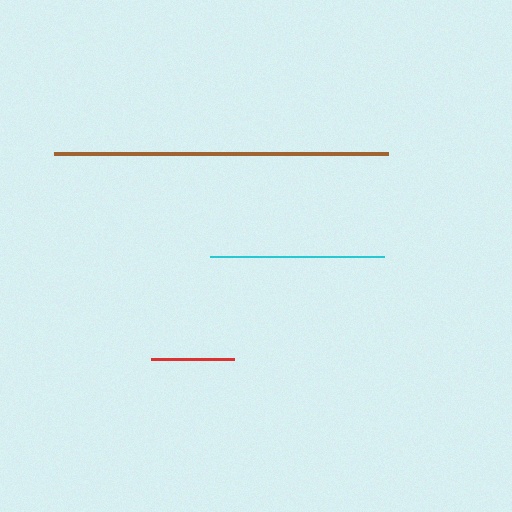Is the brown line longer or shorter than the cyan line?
The brown line is longer than the cyan line.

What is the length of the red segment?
The red segment is approximately 83 pixels long.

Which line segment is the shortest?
The red line is the shortest at approximately 83 pixels.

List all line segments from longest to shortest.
From longest to shortest: brown, cyan, red.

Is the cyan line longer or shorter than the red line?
The cyan line is longer than the red line.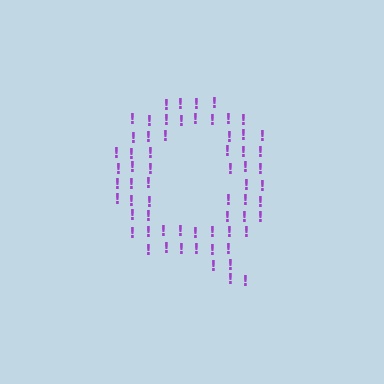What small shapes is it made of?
It is made of small exclamation marks.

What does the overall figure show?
The overall figure shows the letter Q.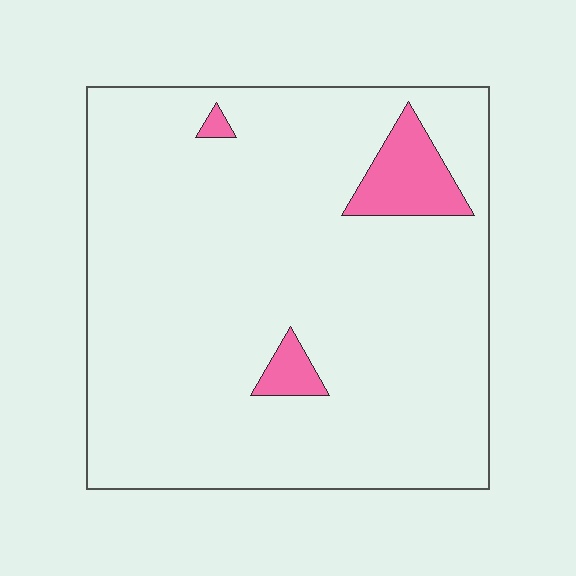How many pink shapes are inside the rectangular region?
3.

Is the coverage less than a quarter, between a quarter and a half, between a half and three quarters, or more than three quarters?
Less than a quarter.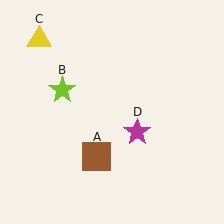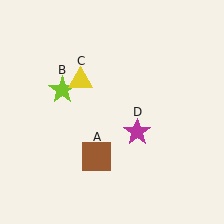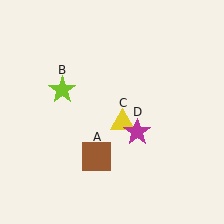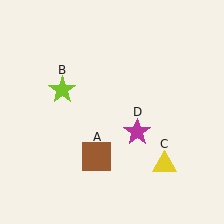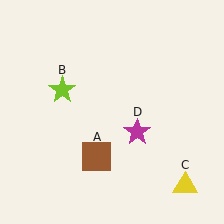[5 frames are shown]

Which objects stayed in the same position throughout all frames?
Brown square (object A) and lime star (object B) and magenta star (object D) remained stationary.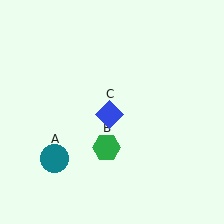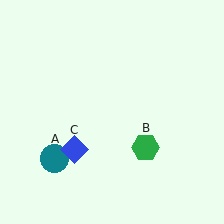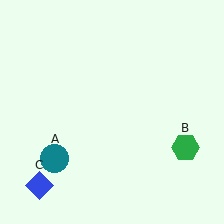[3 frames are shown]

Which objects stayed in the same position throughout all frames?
Teal circle (object A) remained stationary.